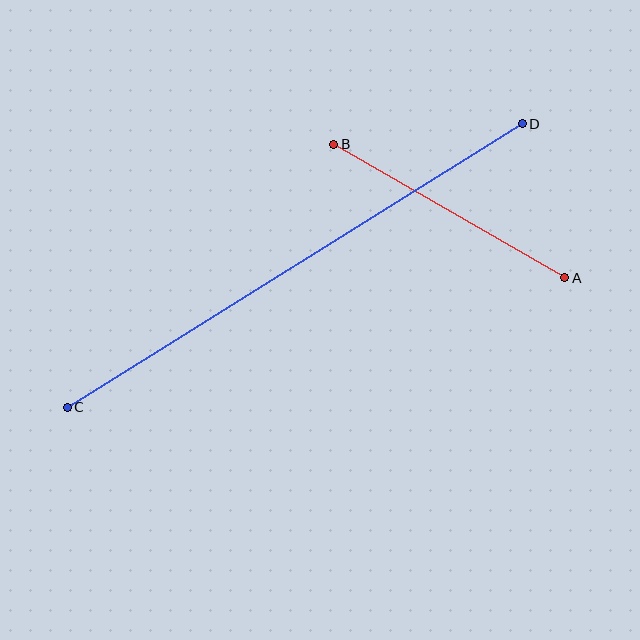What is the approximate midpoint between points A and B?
The midpoint is at approximately (449, 211) pixels.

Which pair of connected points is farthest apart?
Points C and D are farthest apart.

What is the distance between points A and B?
The distance is approximately 267 pixels.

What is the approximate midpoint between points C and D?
The midpoint is at approximately (295, 265) pixels.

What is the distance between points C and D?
The distance is approximately 536 pixels.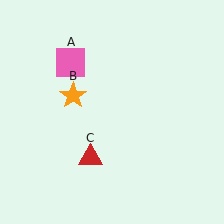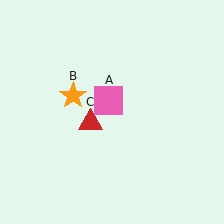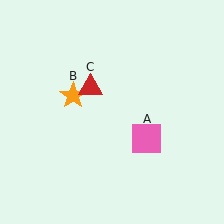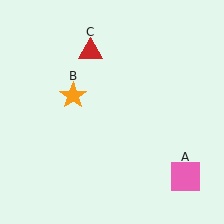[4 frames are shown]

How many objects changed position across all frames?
2 objects changed position: pink square (object A), red triangle (object C).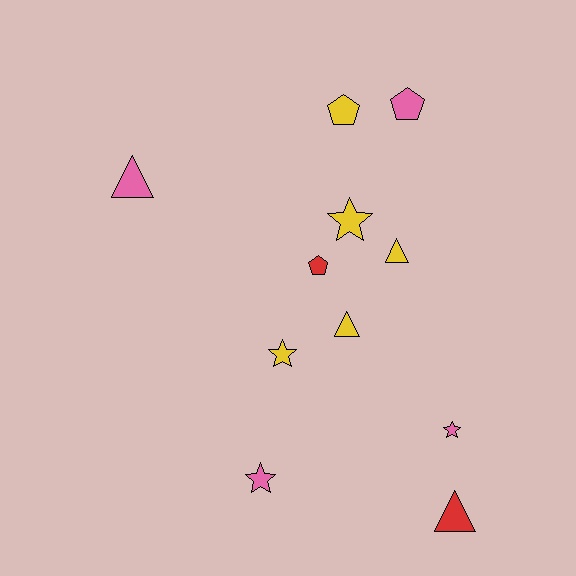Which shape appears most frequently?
Star, with 4 objects.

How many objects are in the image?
There are 11 objects.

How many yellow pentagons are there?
There is 1 yellow pentagon.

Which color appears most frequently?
Yellow, with 5 objects.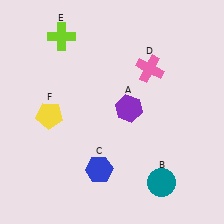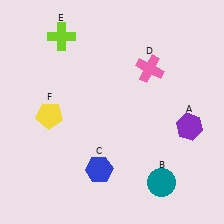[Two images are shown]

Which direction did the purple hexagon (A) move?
The purple hexagon (A) moved right.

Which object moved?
The purple hexagon (A) moved right.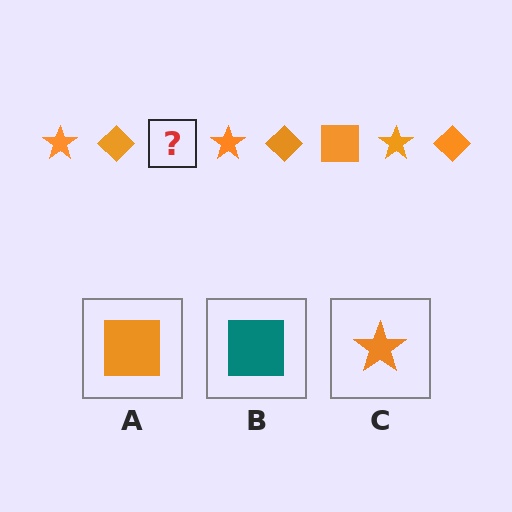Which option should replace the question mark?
Option A.